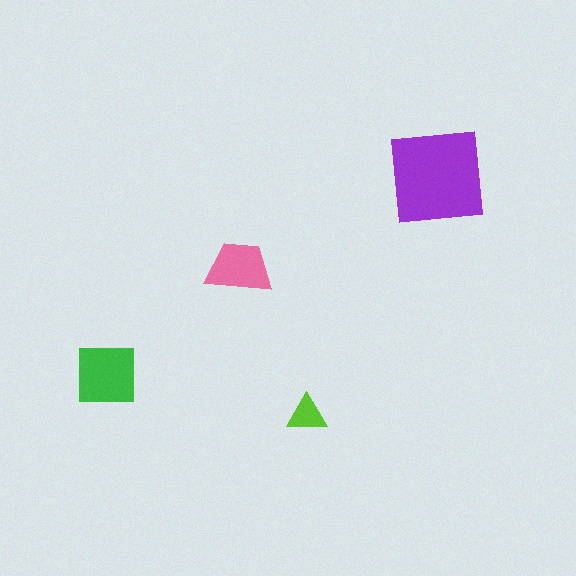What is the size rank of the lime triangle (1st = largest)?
4th.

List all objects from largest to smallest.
The purple square, the green square, the pink trapezoid, the lime triangle.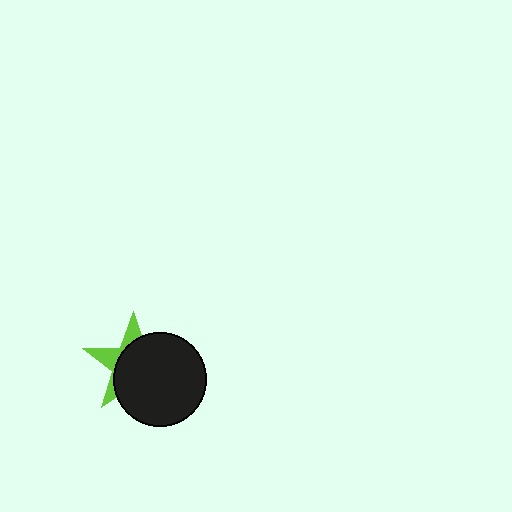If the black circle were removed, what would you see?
You would see the complete lime star.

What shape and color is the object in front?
The object in front is a black circle.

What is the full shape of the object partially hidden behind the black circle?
The partially hidden object is a lime star.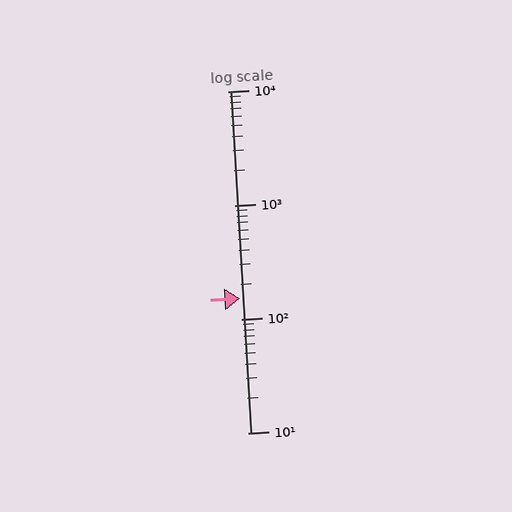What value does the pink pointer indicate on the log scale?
The pointer indicates approximately 150.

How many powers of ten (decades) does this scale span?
The scale spans 3 decades, from 10 to 10000.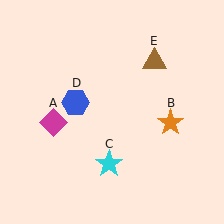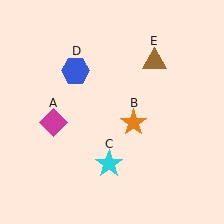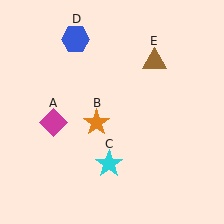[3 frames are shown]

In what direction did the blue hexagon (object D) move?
The blue hexagon (object D) moved up.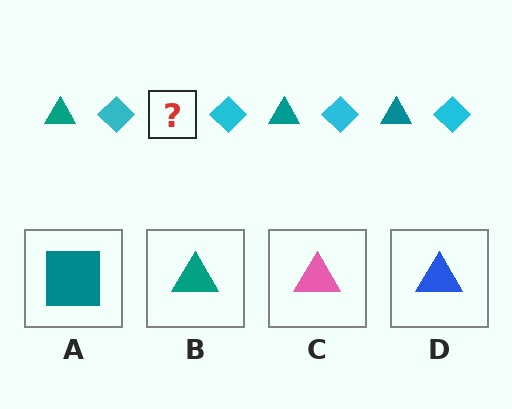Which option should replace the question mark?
Option B.